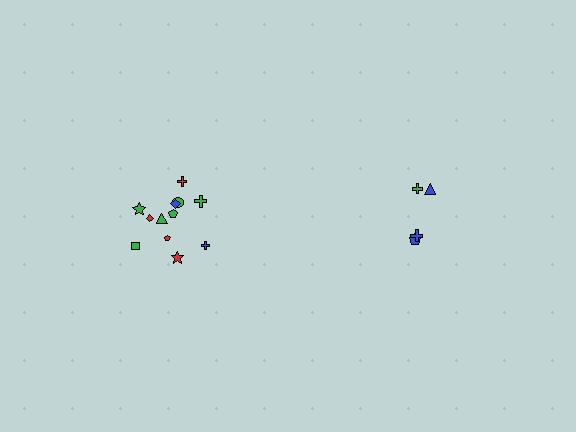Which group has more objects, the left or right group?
The left group.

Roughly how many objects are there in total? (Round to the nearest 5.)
Roughly 15 objects in total.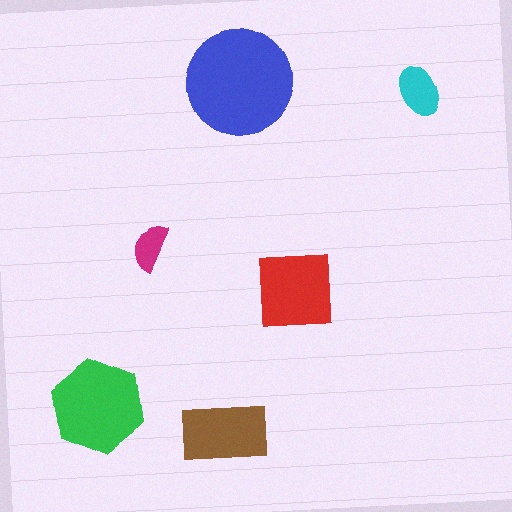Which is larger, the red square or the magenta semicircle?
The red square.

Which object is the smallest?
The magenta semicircle.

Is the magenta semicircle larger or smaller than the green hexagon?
Smaller.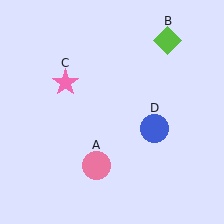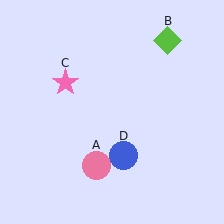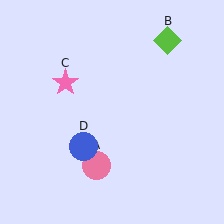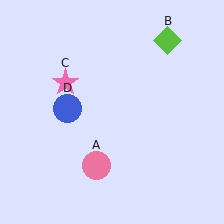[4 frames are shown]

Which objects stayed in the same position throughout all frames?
Pink circle (object A) and lime diamond (object B) and pink star (object C) remained stationary.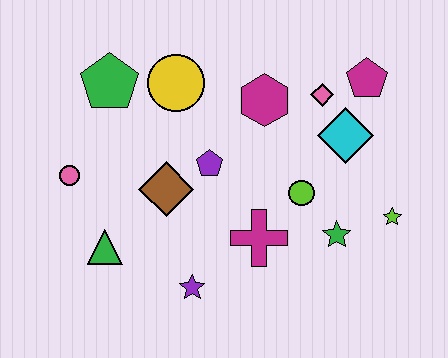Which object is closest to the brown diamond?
The purple pentagon is closest to the brown diamond.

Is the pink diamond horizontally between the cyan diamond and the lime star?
No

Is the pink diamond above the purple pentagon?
Yes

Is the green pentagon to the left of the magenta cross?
Yes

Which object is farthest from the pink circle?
The lime star is farthest from the pink circle.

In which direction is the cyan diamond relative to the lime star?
The cyan diamond is above the lime star.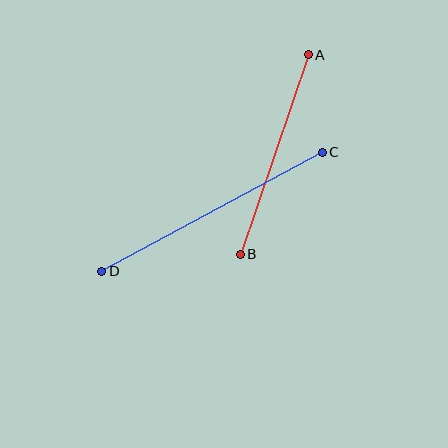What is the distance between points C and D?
The distance is approximately 251 pixels.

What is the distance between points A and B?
The distance is approximately 211 pixels.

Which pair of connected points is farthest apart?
Points C and D are farthest apart.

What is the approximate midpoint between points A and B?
The midpoint is at approximately (274, 154) pixels.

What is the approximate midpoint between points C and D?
The midpoint is at approximately (212, 212) pixels.